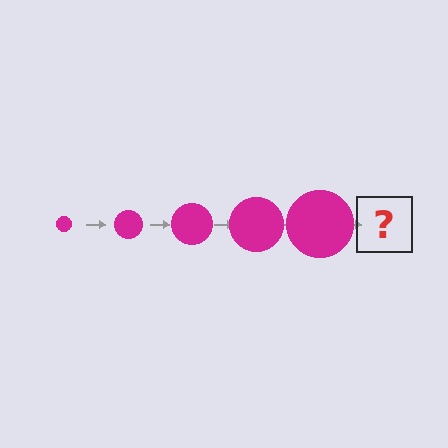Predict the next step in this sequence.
The next step is a magenta circle, larger than the previous one.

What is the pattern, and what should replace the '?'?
The pattern is that the circle gets progressively larger each step. The '?' should be a magenta circle, larger than the previous one.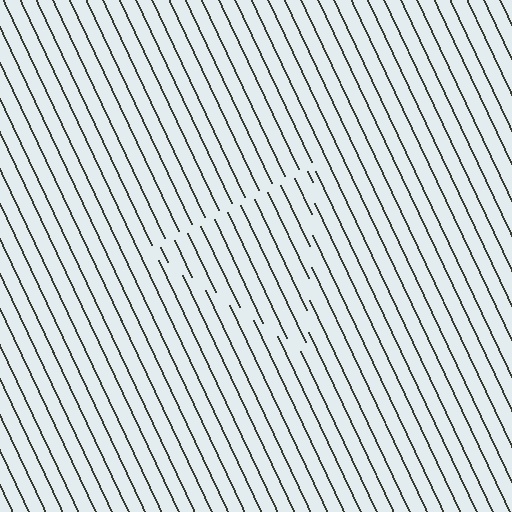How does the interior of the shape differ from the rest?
The interior of the shape contains the same grating, shifted by half a period — the contour is defined by the phase discontinuity where line-ends from the inner and outer gratings abut.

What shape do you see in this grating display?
An illusory triangle. The interior of the shape contains the same grating, shifted by half a period — the contour is defined by the phase discontinuity where line-ends from the inner and outer gratings abut.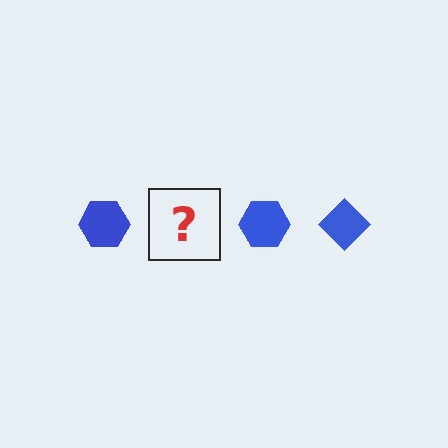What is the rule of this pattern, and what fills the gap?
The rule is that the pattern cycles through hexagon, diamond shapes in blue. The gap should be filled with a blue diamond.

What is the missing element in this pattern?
The missing element is a blue diamond.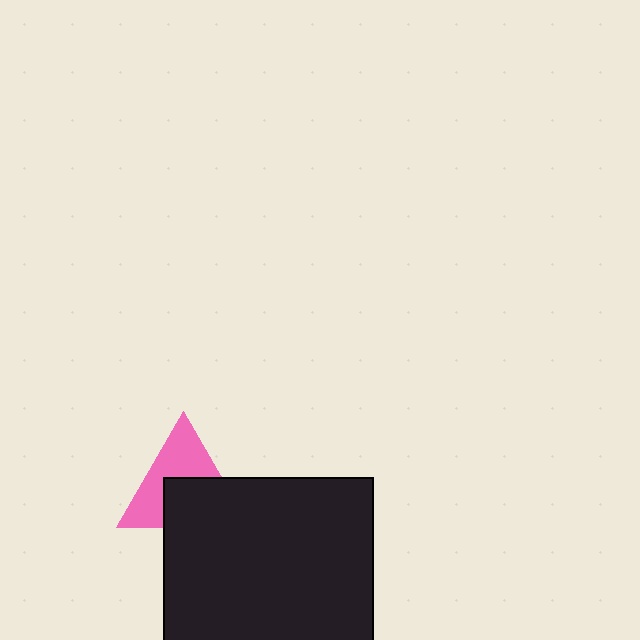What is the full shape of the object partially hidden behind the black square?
The partially hidden object is a pink triangle.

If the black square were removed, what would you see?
You would see the complete pink triangle.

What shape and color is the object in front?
The object in front is a black square.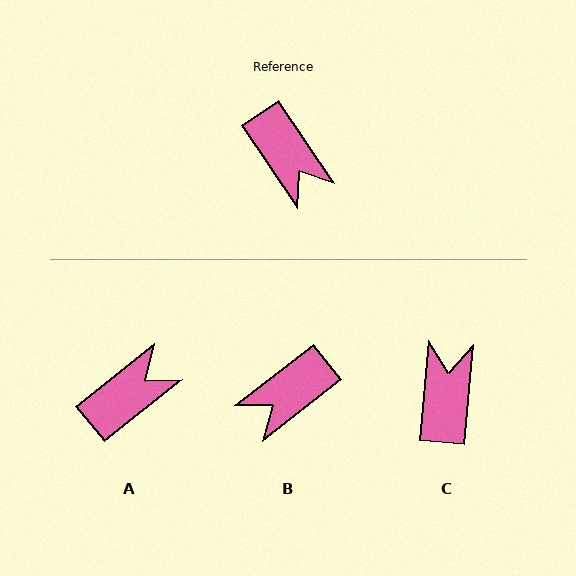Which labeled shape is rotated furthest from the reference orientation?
C, about 140 degrees away.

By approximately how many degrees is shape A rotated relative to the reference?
Approximately 94 degrees counter-clockwise.